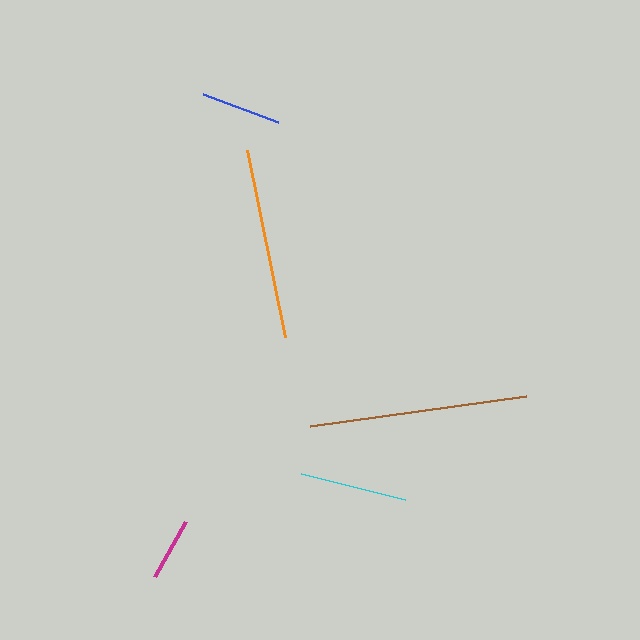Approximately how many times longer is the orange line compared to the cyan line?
The orange line is approximately 1.8 times the length of the cyan line.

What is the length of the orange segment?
The orange segment is approximately 191 pixels long.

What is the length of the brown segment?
The brown segment is approximately 219 pixels long.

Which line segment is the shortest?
The magenta line is the shortest at approximately 63 pixels.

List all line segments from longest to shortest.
From longest to shortest: brown, orange, cyan, blue, magenta.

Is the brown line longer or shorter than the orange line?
The brown line is longer than the orange line.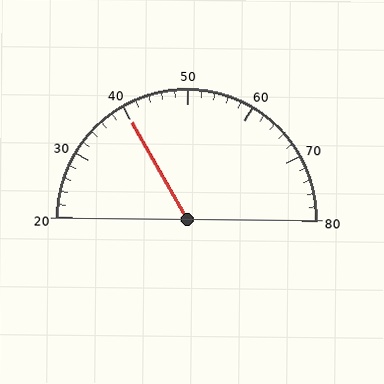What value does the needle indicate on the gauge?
The needle indicates approximately 40.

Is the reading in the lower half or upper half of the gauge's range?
The reading is in the lower half of the range (20 to 80).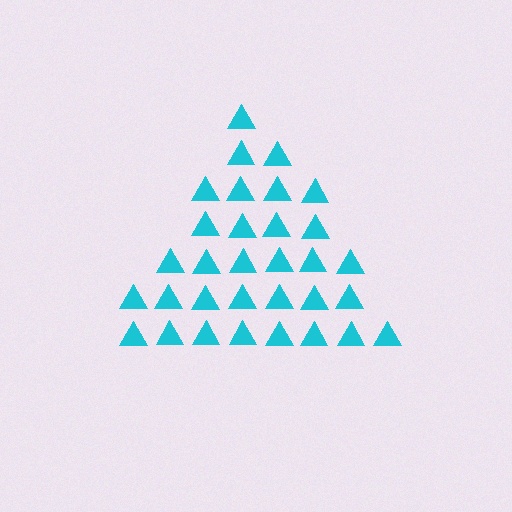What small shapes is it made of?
It is made of small triangles.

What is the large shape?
The large shape is a triangle.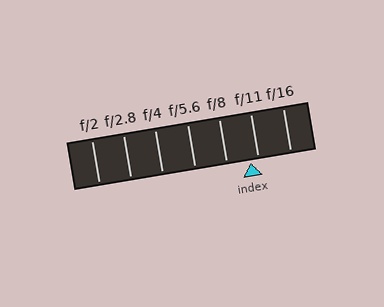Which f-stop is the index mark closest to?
The index mark is closest to f/11.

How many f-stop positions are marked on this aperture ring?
There are 7 f-stop positions marked.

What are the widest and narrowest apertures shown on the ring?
The widest aperture shown is f/2 and the narrowest is f/16.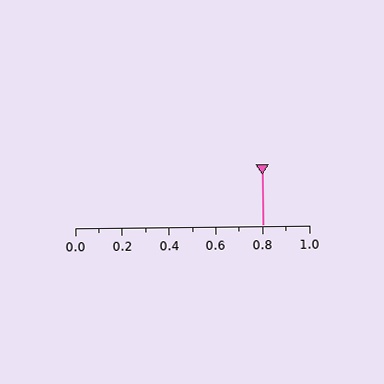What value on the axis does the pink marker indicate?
The marker indicates approximately 0.8.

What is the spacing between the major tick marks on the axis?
The major ticks are spaced 0.2 apart.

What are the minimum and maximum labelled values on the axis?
The axis runs from 0.0 to 1.0.